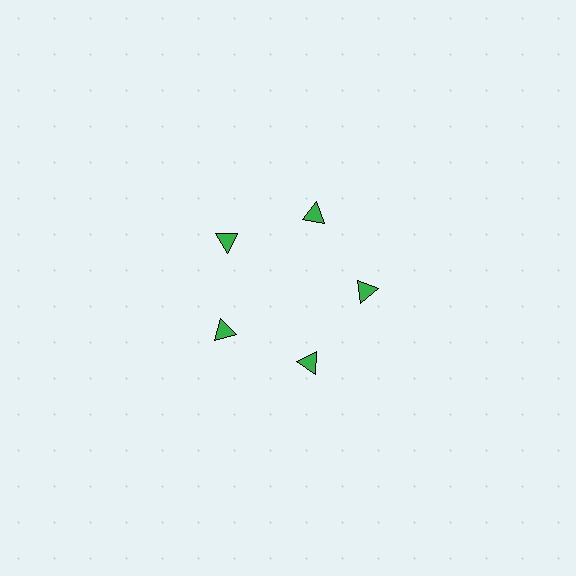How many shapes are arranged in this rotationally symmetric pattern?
There are 5 shapes, arranged in 5 groups of 1.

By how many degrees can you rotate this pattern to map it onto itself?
The pattern maps onto itself every 72 degrees of rotation.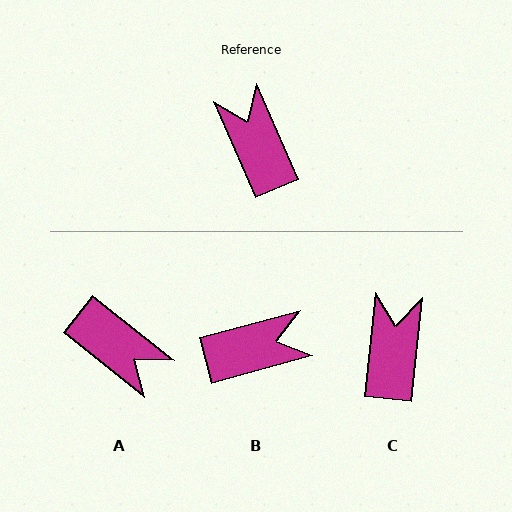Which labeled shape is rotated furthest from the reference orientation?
A, about 152 degrees away.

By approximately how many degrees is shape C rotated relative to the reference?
Approximately 29 degrees clockwise.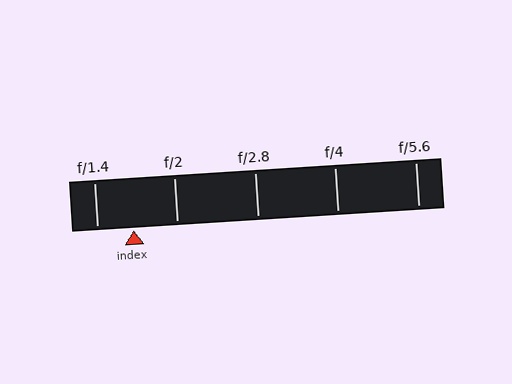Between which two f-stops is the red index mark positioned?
The index mark is between f/1.4 and f/2.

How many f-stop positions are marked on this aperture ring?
There are 5 f-stop positions marked.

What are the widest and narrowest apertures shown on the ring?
The widest aperture shown is f/1.4 and the narrowest is f/5.6.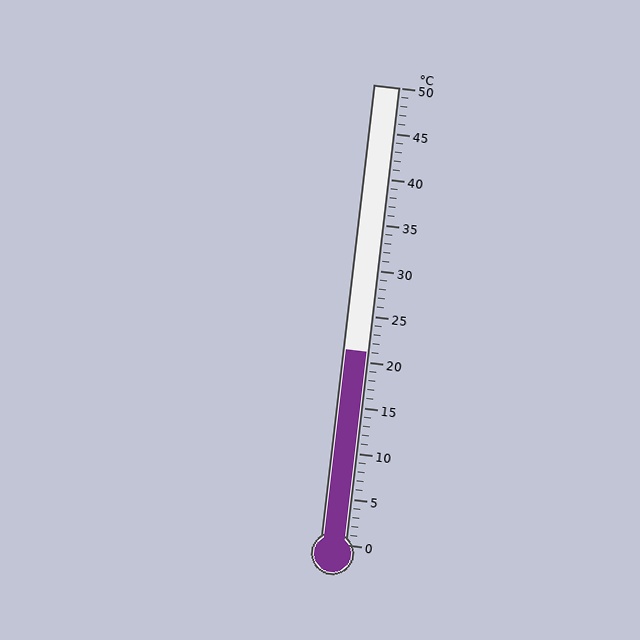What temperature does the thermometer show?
The thermometer shows approximately 21°C.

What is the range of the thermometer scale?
The thermometer scale ranges from 0°C to 50°C.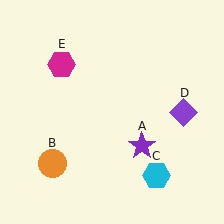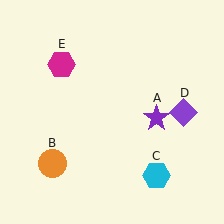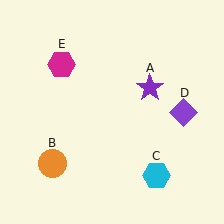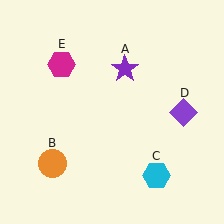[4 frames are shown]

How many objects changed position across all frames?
1 object changed position: purple star (object A).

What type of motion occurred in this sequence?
The purple star (object A) rotated counterclockwise around the center of the scene.